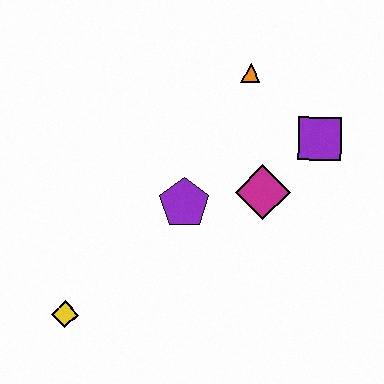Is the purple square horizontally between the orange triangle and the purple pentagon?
No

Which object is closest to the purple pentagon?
The magenta diamond is closest to the purple pentagon.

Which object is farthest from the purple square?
The yellow diamond is farthest from the purple square.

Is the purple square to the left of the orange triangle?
No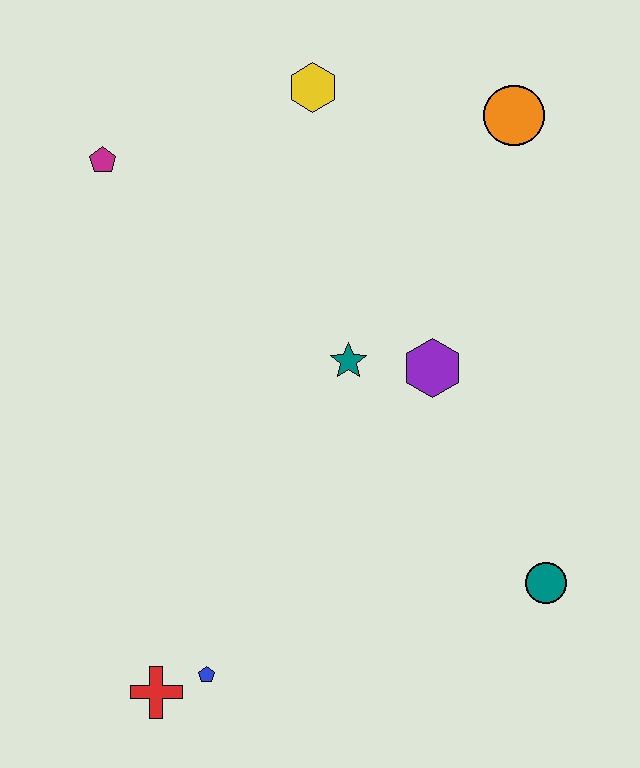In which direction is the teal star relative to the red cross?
The teal star is above the red cross.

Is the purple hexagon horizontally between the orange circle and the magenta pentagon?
Yes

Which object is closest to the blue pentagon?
The red cross is closest to the blue pentagon.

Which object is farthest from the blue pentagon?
The orange circle is farthest from the blue pentagon.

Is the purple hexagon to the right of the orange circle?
No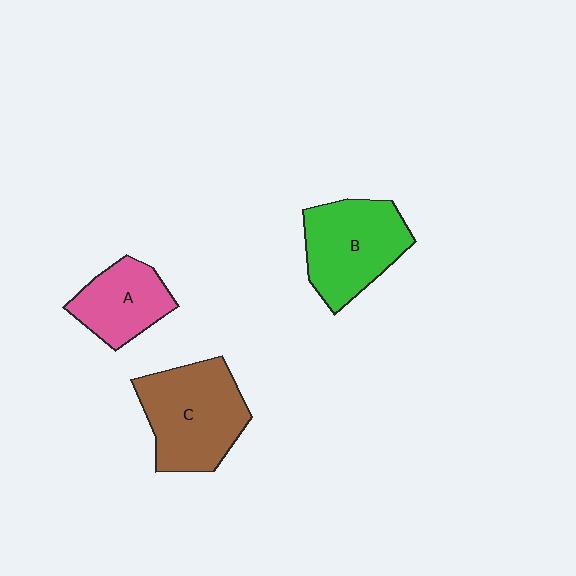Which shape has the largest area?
Shape C (brown).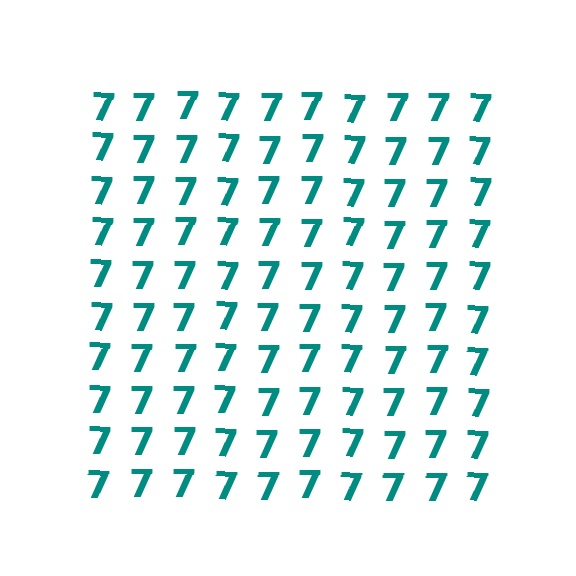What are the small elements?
The small elements are digit 7's.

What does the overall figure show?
The overall figure shows a square.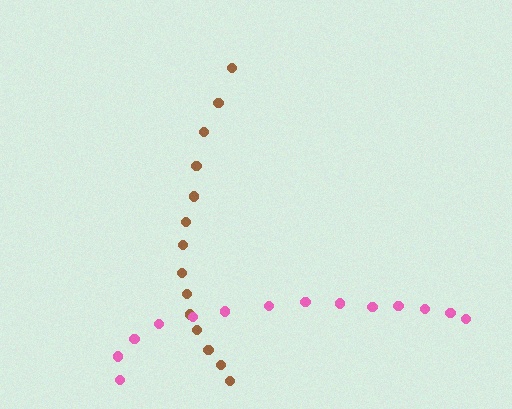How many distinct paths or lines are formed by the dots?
There are 2 distinct paths.